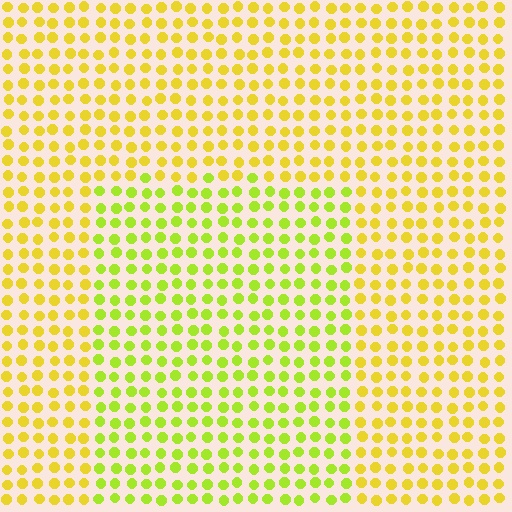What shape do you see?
I see a rectangle.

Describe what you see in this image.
The image is filled with small yellow elements in a uniform arrangement. A rectangle-shaped region is visible where the elements are tinted to a slightly different hue, forming a subtle color boundary.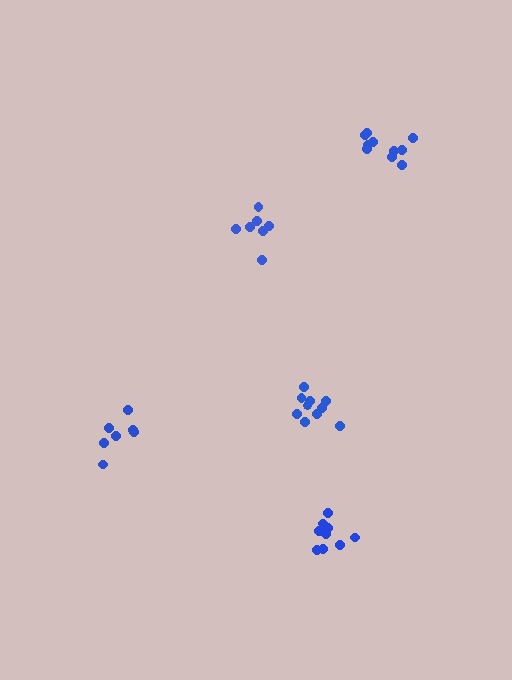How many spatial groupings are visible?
There are 5 spatial groupings.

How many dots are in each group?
Group 1: 7 dots, Group 2: 10 dots, Group 3: 7 dots, Group 4: 11 dots, Group 5: 10 dots (45 total).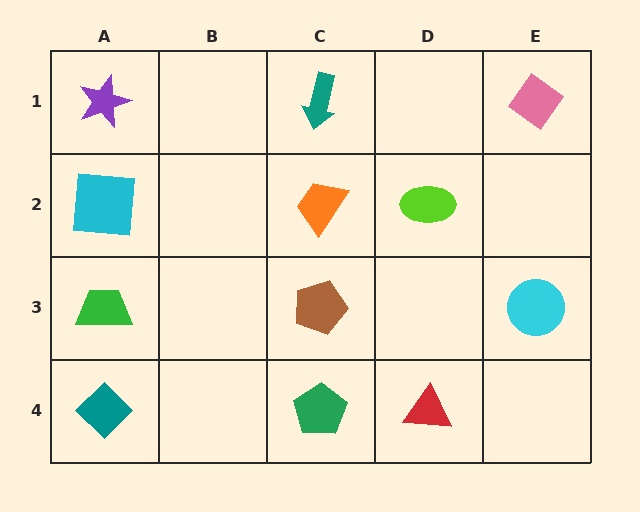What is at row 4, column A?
A teal diamond.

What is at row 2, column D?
A lime ellipse.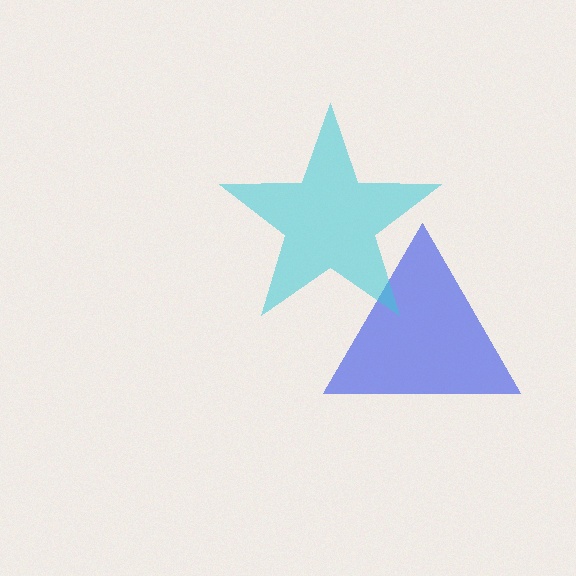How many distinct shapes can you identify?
There are 2 distinct shapes: a blue triangle, a cyan star.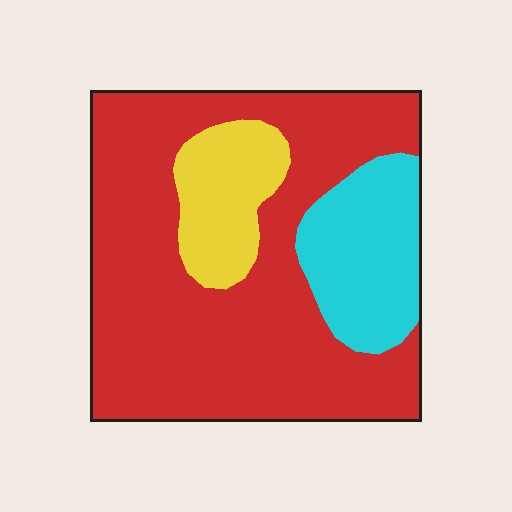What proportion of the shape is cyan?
Cyan takes up about one sixth (1/6) of the shape.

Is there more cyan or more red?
Red.